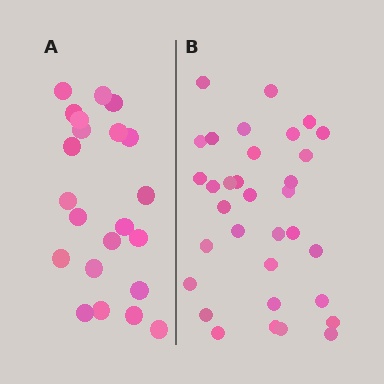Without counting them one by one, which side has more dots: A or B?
Region B (the right region) has more dots.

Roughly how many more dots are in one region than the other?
Region B has roughly 12 or so more dots than region A.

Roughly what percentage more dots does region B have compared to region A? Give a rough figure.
About 50% more.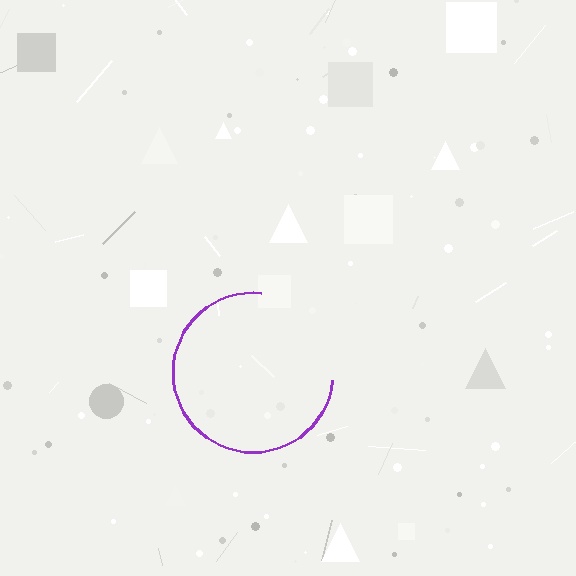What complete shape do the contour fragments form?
The contour fragments form a circle.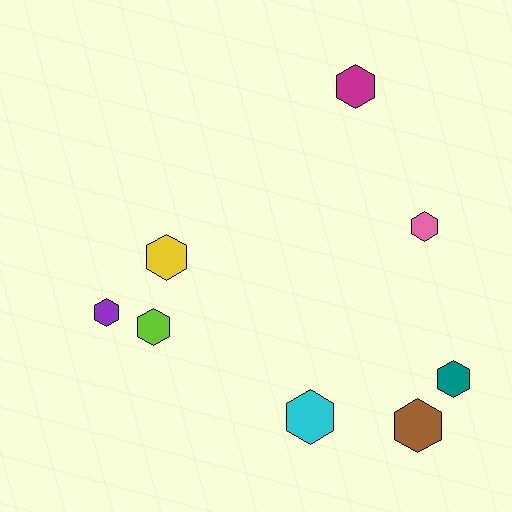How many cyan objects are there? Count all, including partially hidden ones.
There is 1 cyan object.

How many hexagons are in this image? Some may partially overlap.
There are 8 hexagons.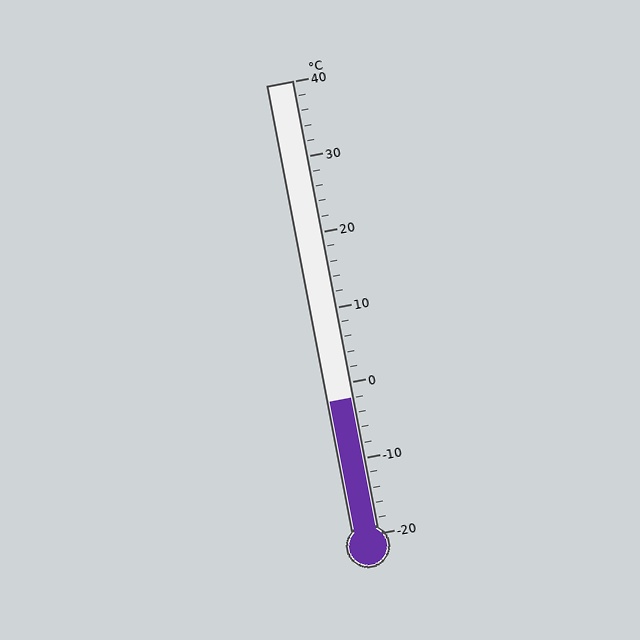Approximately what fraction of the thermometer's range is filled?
The thermometer is filled to approximately 30% of its range.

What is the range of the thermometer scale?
The thermometer scale ranges from -20°C to 40°C.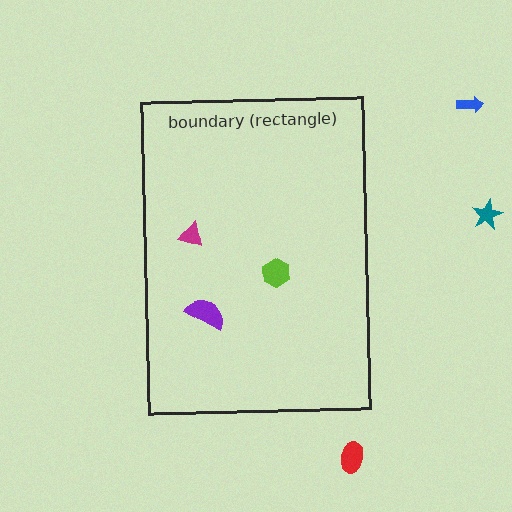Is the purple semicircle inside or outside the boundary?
Inside.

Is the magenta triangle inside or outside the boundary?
Inside.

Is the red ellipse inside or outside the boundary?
Outside.